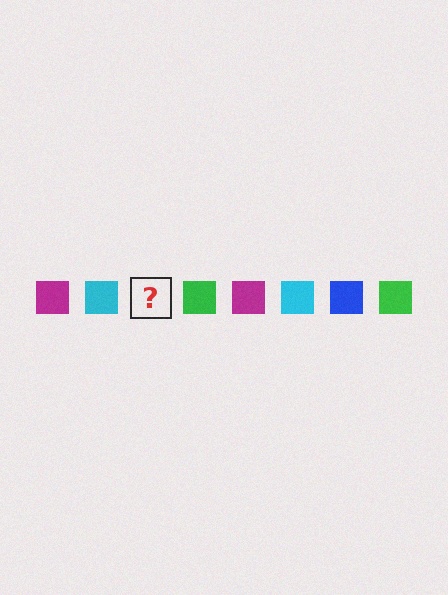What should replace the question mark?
The question mark should be replaced with a blue square.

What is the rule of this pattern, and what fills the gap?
The rule is that the pattern cycles through magenta, cyan, blue, green squares. The gap should be filled with a blue square.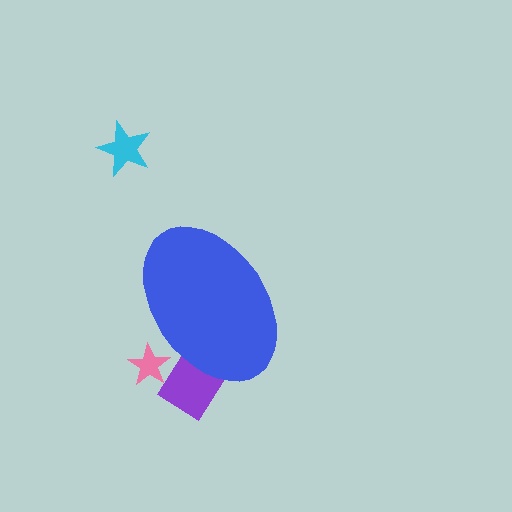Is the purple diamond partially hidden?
Yes, the purple diamond is partially hidden behind the blue ellipse.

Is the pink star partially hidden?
Yes, the pink star is partially hidden behind the blue ellipse.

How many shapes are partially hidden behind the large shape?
2 shapes are partially hidden.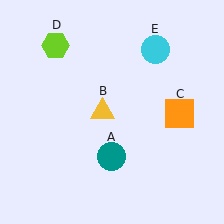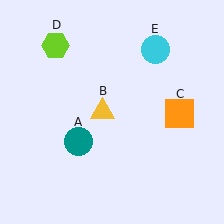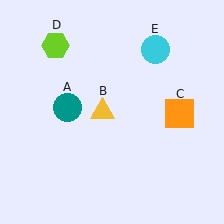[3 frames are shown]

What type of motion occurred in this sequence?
The teal circle (object A) rotated clockwise around the center of the scene.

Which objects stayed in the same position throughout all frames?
Yellow triangle (object B) and orange square (object C) and lime hexagon (object D) and cyan circle (object E) remained stationary.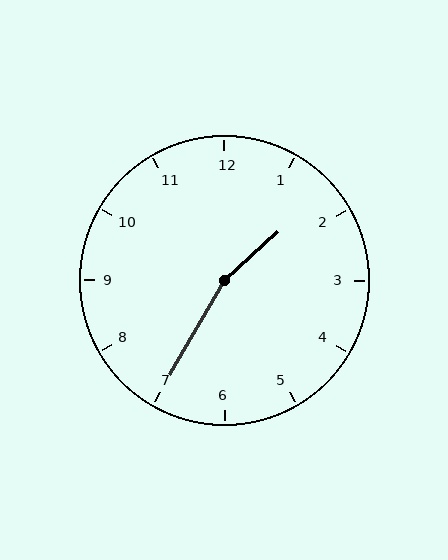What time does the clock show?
1:35.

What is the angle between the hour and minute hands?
Approximately 162 degrees.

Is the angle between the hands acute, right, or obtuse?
It is obtuse.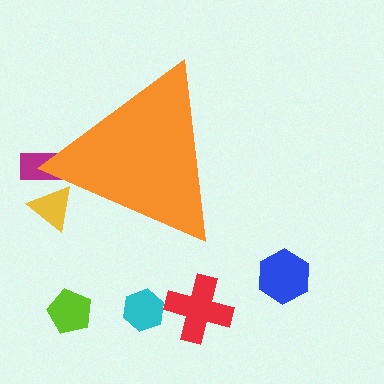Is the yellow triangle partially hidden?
Yes, the yellow triangle is partially hidden behind the orange triangle.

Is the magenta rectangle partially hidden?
Yes, the magenta rectangle is partially hidden behind the orange triangle.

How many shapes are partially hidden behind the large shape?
2 shapes are partially hidden.